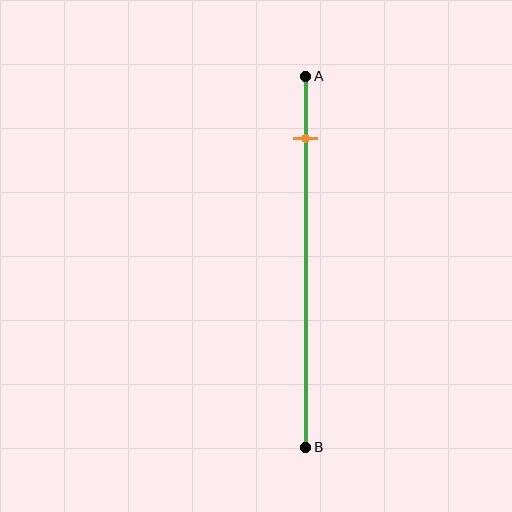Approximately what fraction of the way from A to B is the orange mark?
The orange mark is approximately 15% of the way from A to B.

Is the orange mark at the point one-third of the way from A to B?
No, the mark is at about 15% from A, not at the 33% one-third point.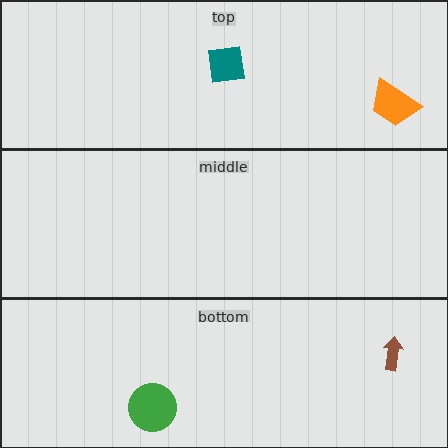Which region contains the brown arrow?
The bottom region.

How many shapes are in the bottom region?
2.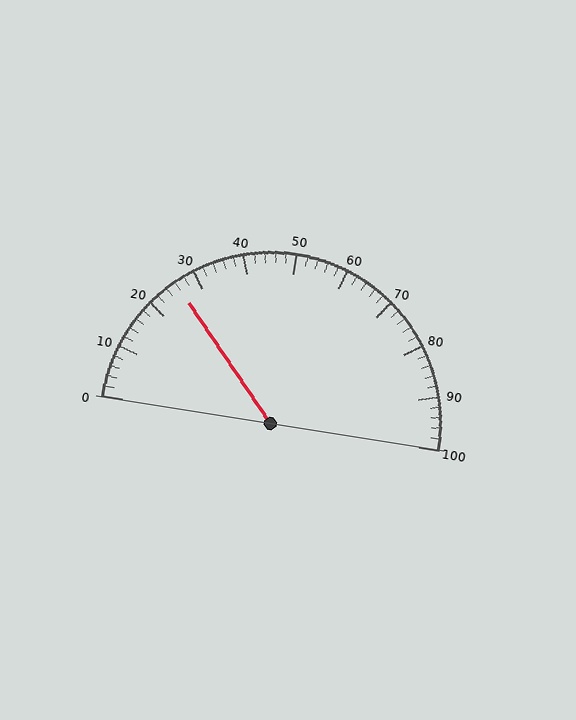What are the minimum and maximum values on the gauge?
The gauge ranges from 0 to 100.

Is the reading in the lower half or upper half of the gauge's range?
The reading is in the lower half of the range (0 to 100).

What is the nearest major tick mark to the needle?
The nearest major tick mark is 30.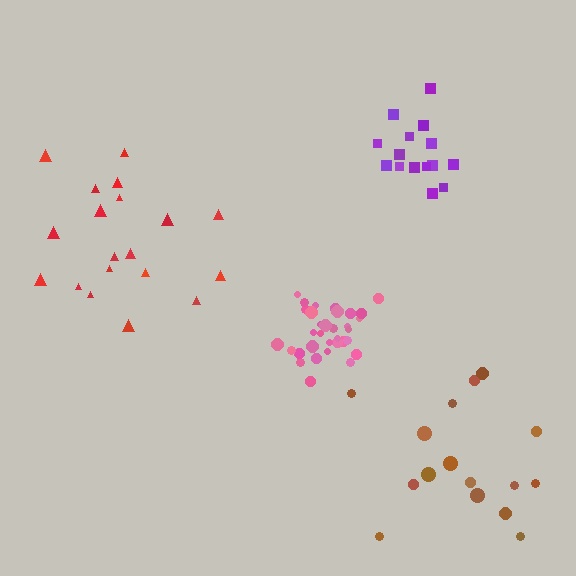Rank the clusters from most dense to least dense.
pink, purple, red, brown.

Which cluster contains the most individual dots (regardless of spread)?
Pink (34).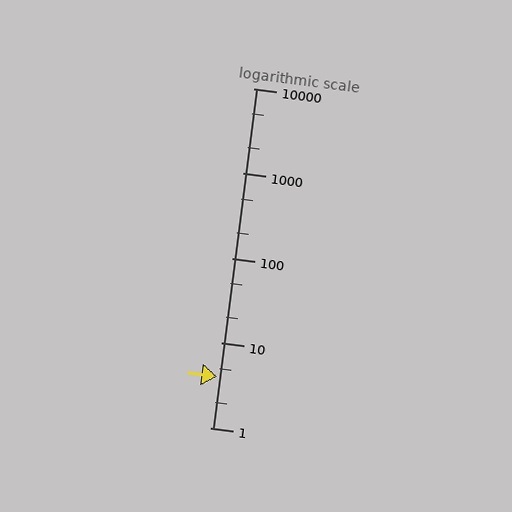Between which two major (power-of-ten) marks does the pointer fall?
The pointer is between 1 and 10.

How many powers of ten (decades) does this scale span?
The scale spans 4 decades, from 1 to 10000.